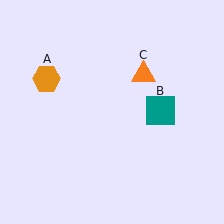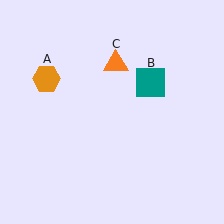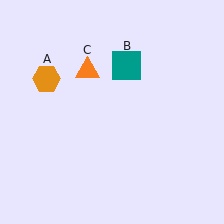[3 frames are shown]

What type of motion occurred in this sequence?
The teal square (object B), orange triangle (object C) rotated counterclockwise around the center of the scene.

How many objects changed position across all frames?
2 objects changed position: teal square (object B), orange triangle (object C).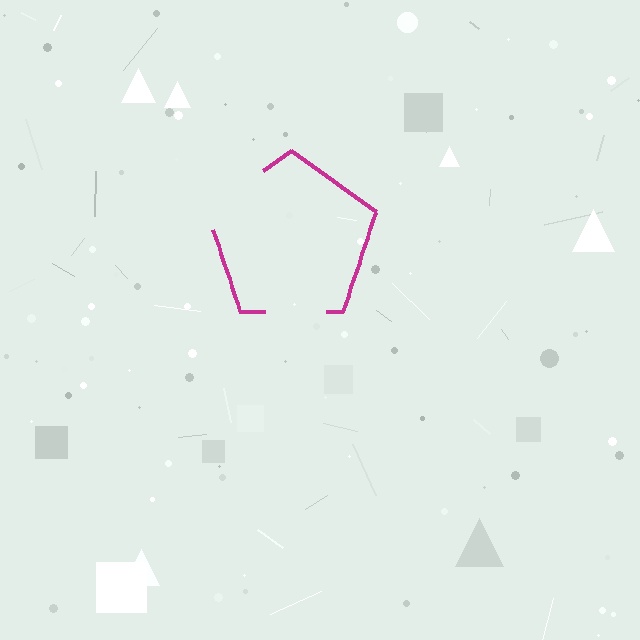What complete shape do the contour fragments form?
The contour fragments form a pentagon.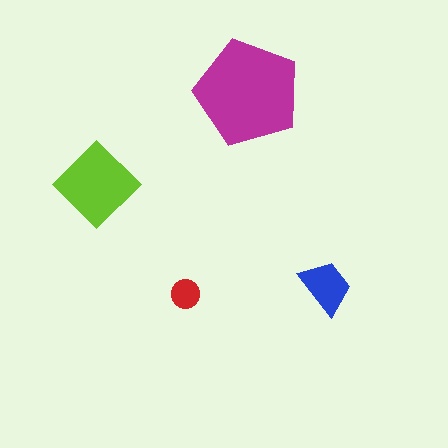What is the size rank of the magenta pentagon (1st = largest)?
1st.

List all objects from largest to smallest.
The magenta pentagon, the lime diamond, the blue trapezoid, the red circle.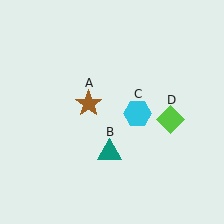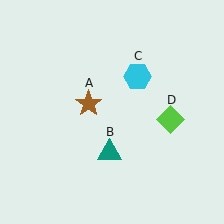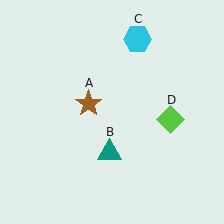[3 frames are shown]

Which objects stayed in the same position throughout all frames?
Brown star (object A) and teal triangle (object B) and lime diamond (object D) remained stationary.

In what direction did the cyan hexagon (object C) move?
The cyan hexagon (object C) moved up.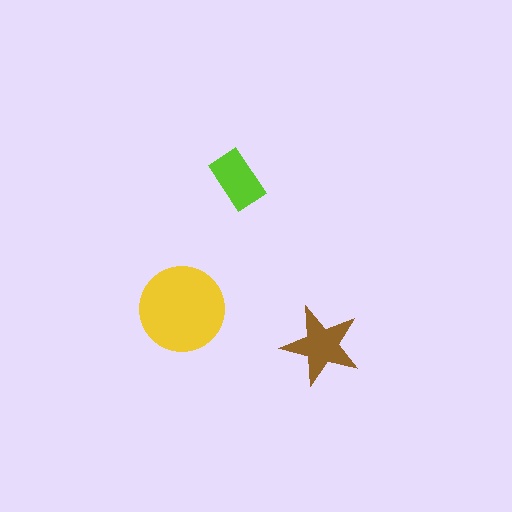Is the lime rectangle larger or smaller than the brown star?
Smaller.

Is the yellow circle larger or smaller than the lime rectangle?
Larger.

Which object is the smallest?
The lime rectangle.